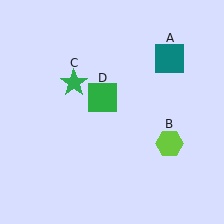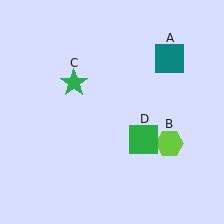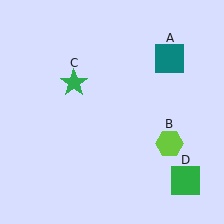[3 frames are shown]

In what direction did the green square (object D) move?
The green square (object D) moved down and to the right.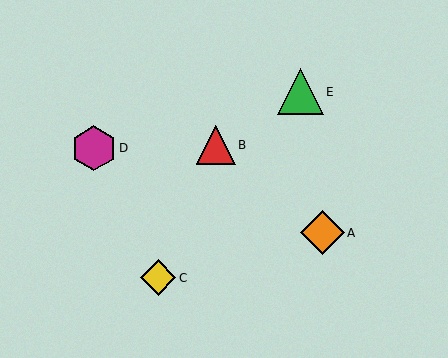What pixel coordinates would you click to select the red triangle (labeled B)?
Click at (216, 145) to select the red triangle B.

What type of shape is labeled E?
Shape E is a green triangle.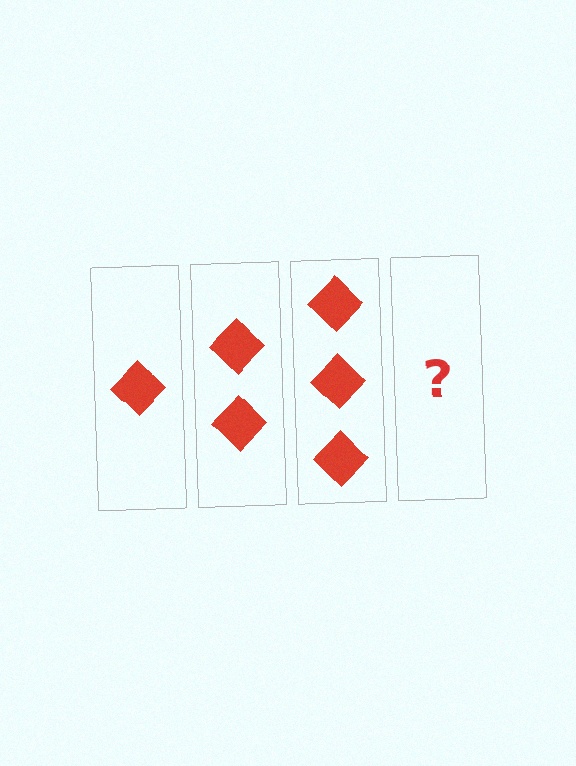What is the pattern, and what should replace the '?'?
The pattern is that each step adds one more diamond. The '?' should be 4 diamonds.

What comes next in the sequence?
The next element should be 4 diamonds.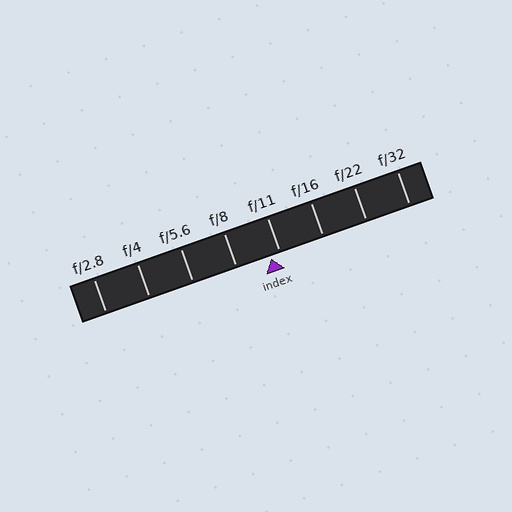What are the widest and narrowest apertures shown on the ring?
The widest aperture shown is f/2.8 and the narrowest is f/32.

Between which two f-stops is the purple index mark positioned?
The index mark is between f/8 and f/11.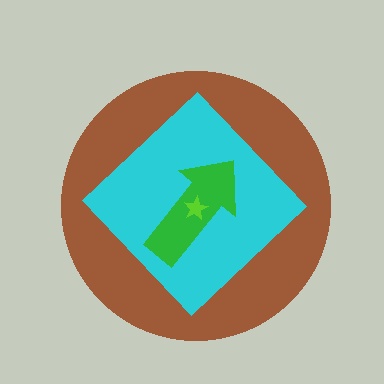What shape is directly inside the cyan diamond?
The green arrow.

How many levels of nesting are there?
4.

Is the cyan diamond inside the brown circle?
Yes.